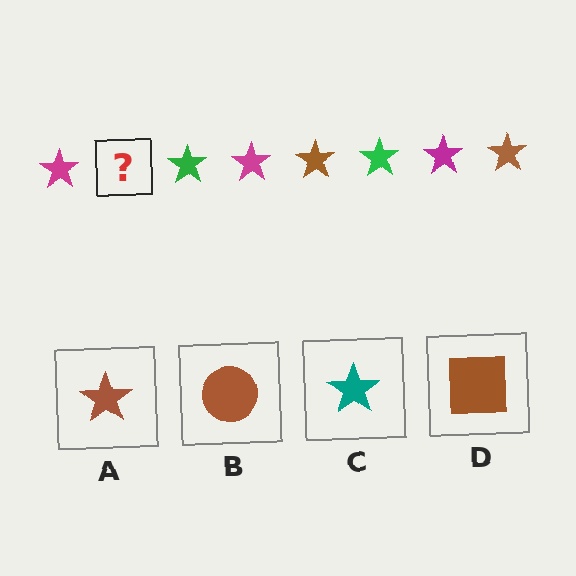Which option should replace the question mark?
Option A.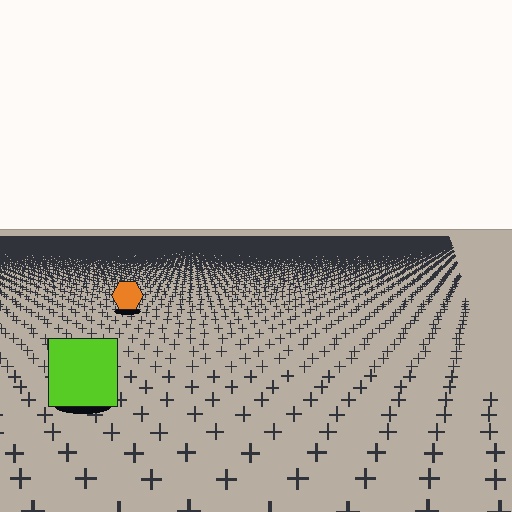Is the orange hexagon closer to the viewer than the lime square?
No. The lime square is closer — you can tell from the texture gradient: the ground texture is coarser near it.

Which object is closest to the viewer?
The lime square is closest. The texture marks near it are larger and more spread out.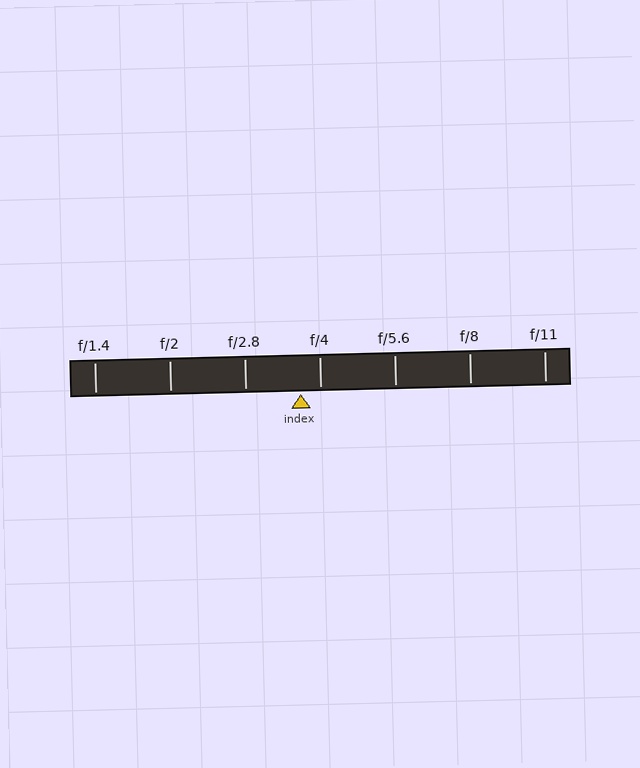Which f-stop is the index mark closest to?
The index mark is closest to f/4.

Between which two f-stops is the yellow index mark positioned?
The index mark is between f/2.8 and f/4.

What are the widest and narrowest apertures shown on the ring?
The widest aperture shown is f/1.4 and the narrowest is f/11.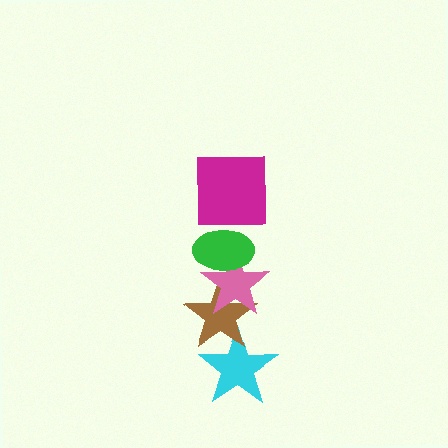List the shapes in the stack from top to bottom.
From top to bottom: the magenta square, the green ellipse, the pink star, the brown star, the cyan star.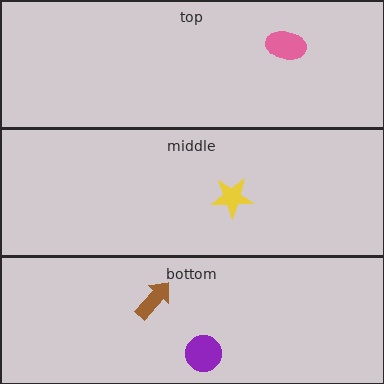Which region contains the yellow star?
The middle region.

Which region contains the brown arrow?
The bottom region.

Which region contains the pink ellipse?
The top region.